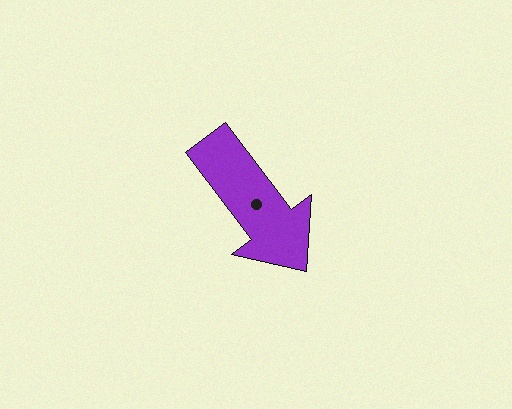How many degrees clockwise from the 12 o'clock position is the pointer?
Approximately 143 degrees.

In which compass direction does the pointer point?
Southeast.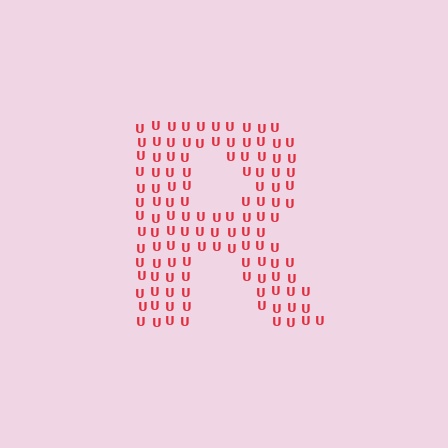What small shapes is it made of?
It is made of small letter U's.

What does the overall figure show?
The overall figure shows the letter R.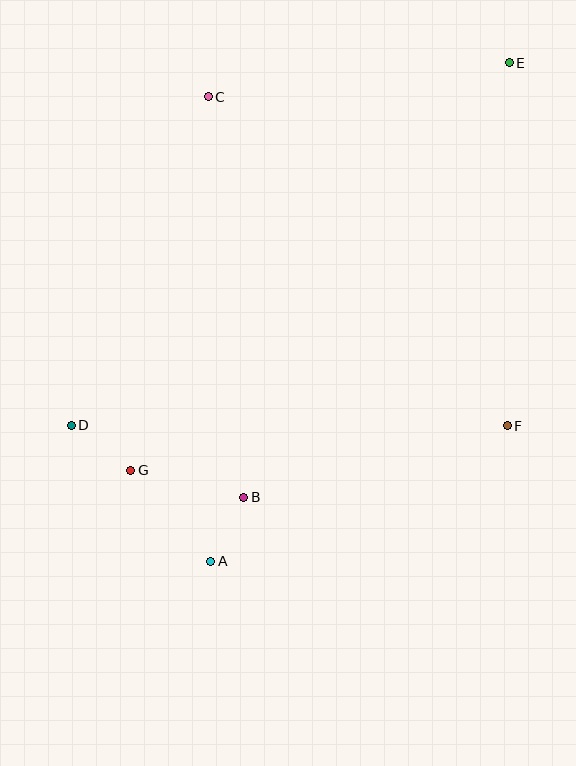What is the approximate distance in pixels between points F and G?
The distance between F and G is approximately 379 pixels.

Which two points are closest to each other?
Points A and B are closest to each other.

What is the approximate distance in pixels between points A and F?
The distance between A and F is approximately 326 pixels.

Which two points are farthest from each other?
Points A and E are farthest from each other.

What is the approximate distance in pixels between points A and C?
The distance between A and C is approximately 465 pixels.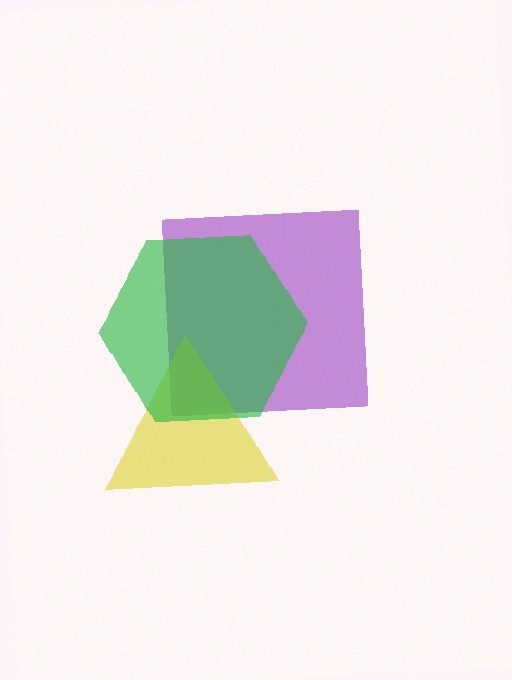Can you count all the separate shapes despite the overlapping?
Yes, there are 3 separate shapes.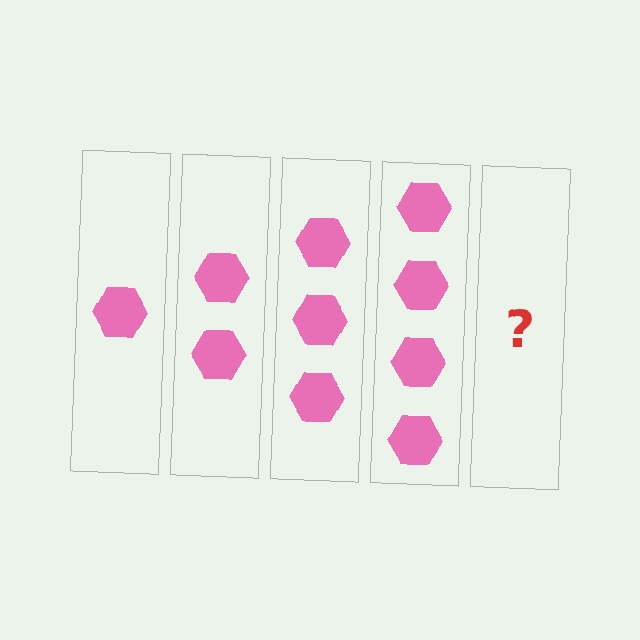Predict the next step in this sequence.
The next step is 5 hexagons.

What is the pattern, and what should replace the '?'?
The pattern is that each step adds one more hexagon. The '?' should be 5 hexagons.